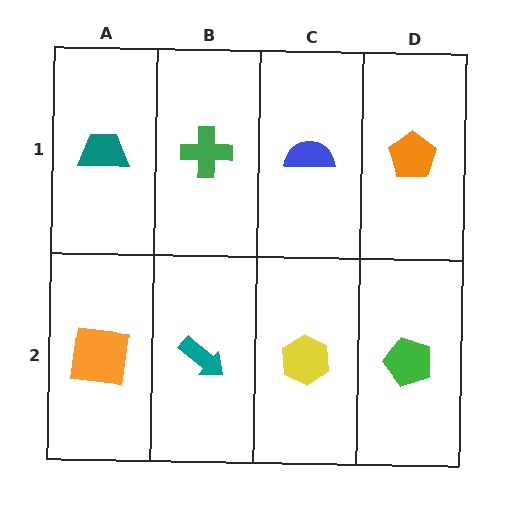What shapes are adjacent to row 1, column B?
A teal arrow (row 2, column B), a teal trapezoid (row 1, column A), a blue semicircle (row 1, column C).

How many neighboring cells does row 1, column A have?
2.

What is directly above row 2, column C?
A blue semicircle.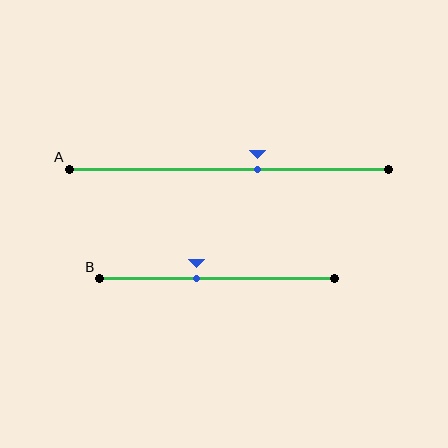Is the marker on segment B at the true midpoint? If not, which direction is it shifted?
No, the marker on segment B is shifted to the left by about 9% of the segment length.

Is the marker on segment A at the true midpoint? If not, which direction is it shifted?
No, the marker on segment A is shifted to the right by about 9% of the segment length.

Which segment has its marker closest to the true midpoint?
Segment B has its marker closest to the true midpoint.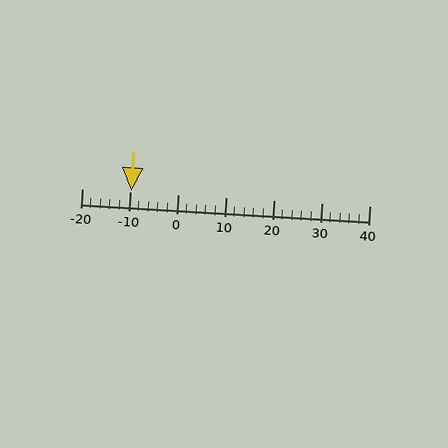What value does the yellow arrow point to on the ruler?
The yellow arrow points to approximately -10.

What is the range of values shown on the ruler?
The ruler shows values from -20 to 40.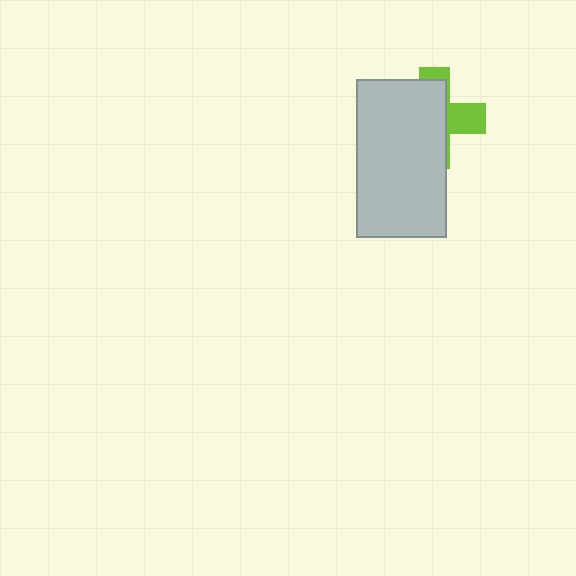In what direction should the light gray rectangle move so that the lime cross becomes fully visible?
The light gray rectangle should move left. That is the shortest direction to clear the overlap and leave the lime cross fully visible.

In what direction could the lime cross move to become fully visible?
The lime cross could move right. That would shift it out from behind the light gray rectangle entirely.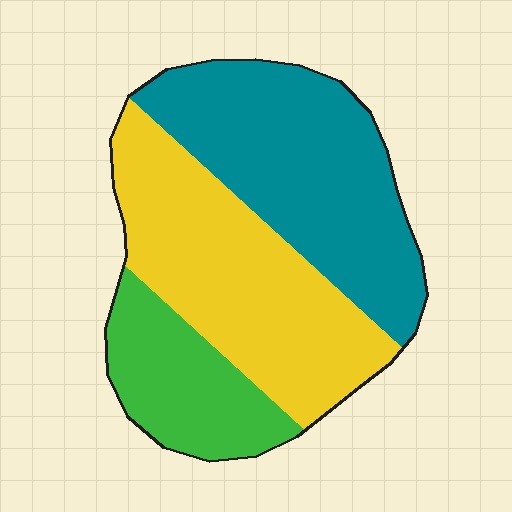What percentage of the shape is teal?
Teal covers roughly 40% of the shape.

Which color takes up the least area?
Green, at roughly 20%.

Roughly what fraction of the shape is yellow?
Yellow takes up between a third and a half of the shape.